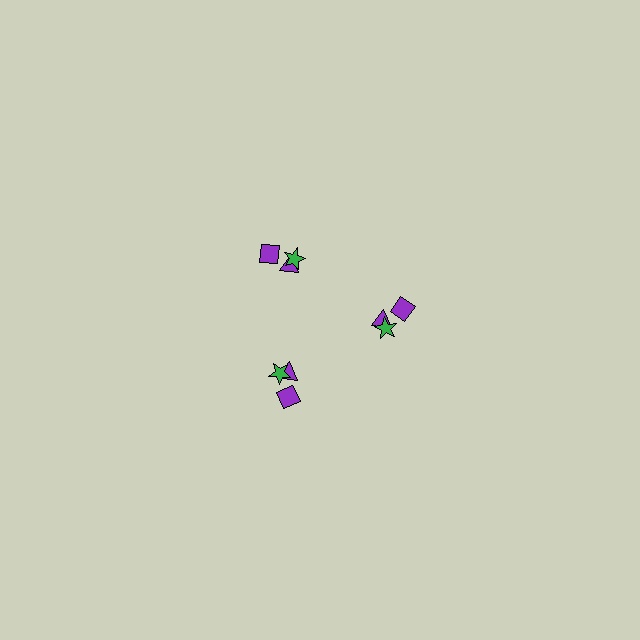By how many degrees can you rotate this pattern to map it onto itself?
The pattern maps onto itself every 120 degrees of rotation.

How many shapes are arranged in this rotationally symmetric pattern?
There are 9 shapes, arranged in 3 groups of 3.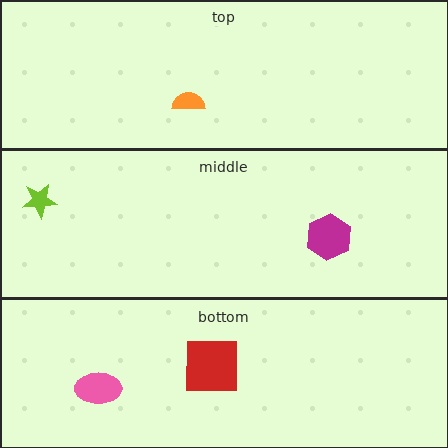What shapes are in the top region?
The orange semicircle.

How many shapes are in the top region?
1.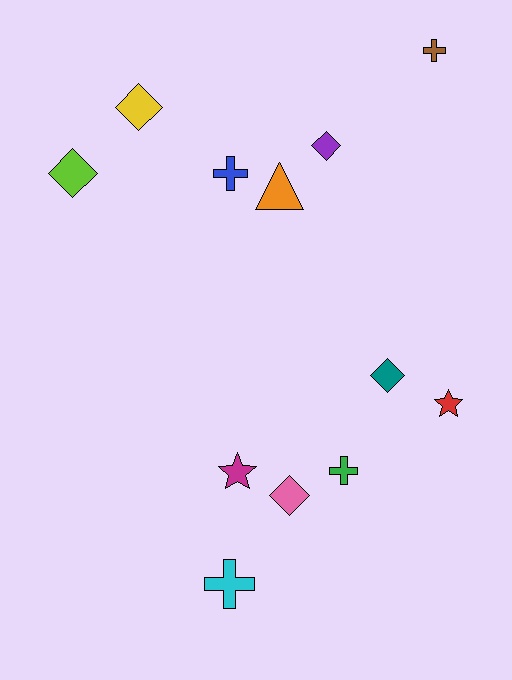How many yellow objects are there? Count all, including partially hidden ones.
There is 1 yellow object.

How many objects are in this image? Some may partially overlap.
There are 12 objects.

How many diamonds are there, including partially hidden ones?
There are 5 diamonds.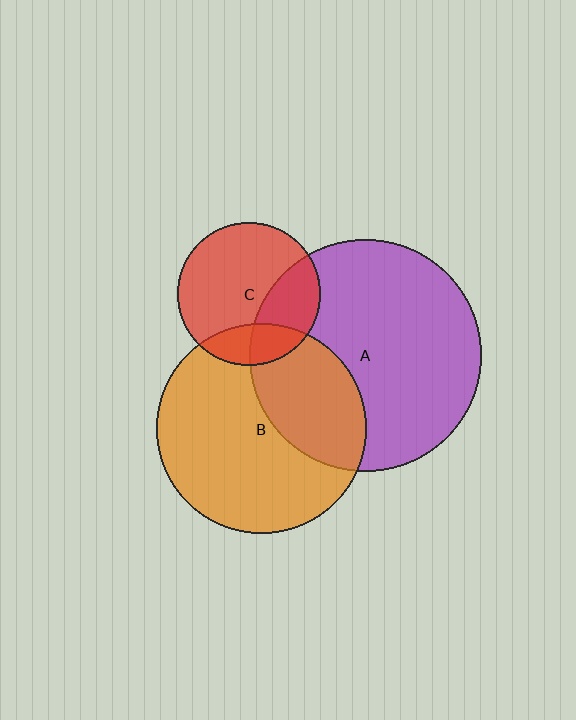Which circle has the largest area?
Circle A (purple).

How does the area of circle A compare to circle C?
Approximately 2.6 times.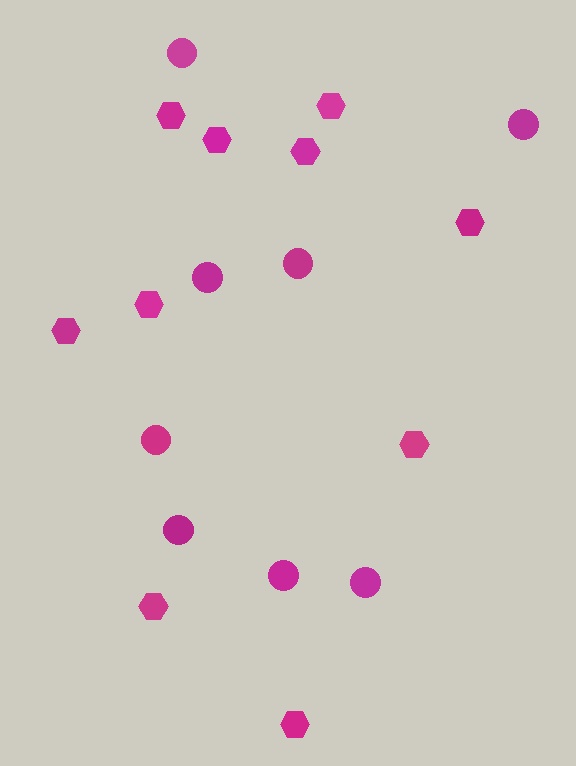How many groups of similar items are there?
There are 2 groups: one group of hexagons (10) and one group of circles (8).